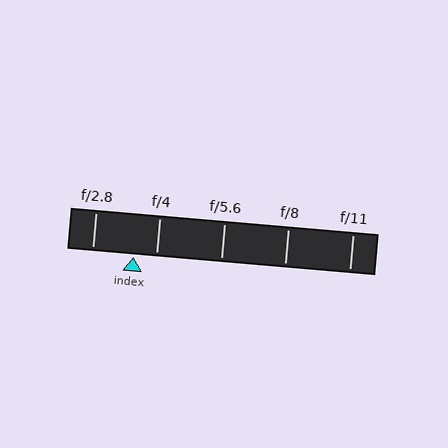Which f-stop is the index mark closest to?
The index mark is closest to f/4.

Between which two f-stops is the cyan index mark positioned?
The index mark is between f/2.8 and f/4.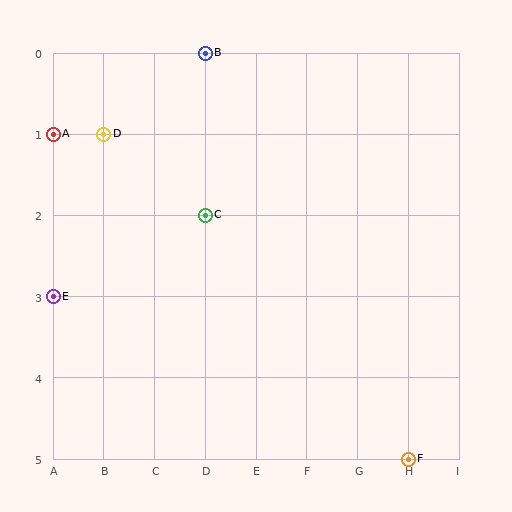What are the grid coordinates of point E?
Point E is at grid coordinates (A, 3).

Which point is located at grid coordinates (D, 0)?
Point B is at (D, 0).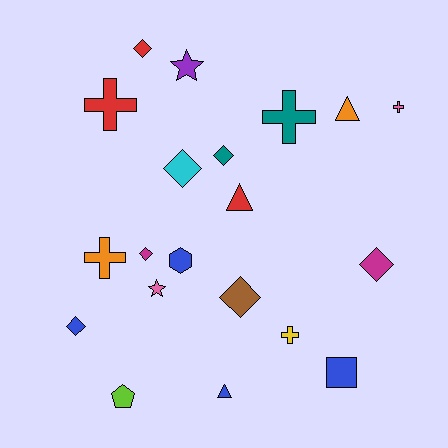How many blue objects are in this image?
There are 4 blue objects.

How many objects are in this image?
There are 20 objects.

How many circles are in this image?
There are no circles.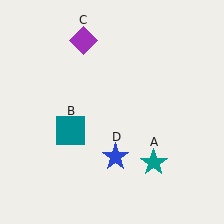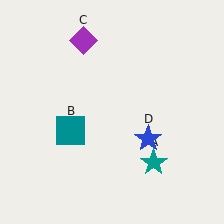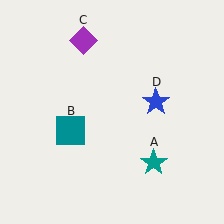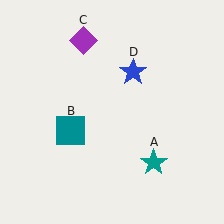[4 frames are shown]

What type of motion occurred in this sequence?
The blue star (object D) rotated counterclockwise around the center of the scene.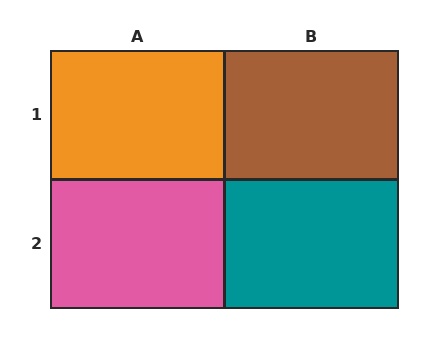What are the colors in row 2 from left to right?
Pink, teal.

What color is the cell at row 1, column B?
Brown.